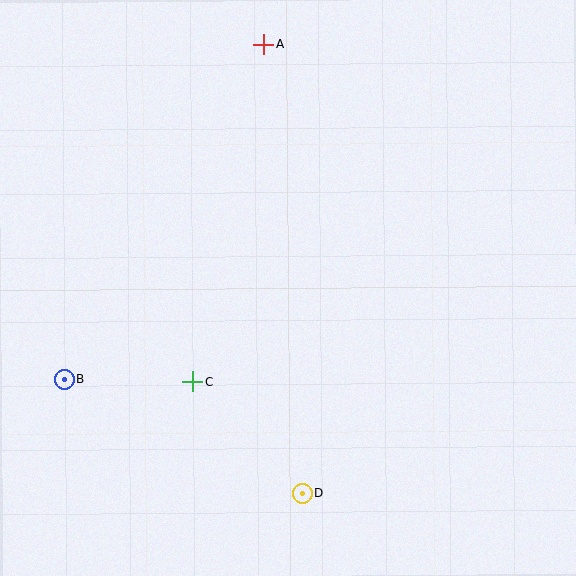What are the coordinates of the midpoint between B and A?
The midpoint between B and A is at (164, 212).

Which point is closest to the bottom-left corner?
Point B is closest to the bottom-left corner.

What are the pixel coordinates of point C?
Point C is at (193, 381).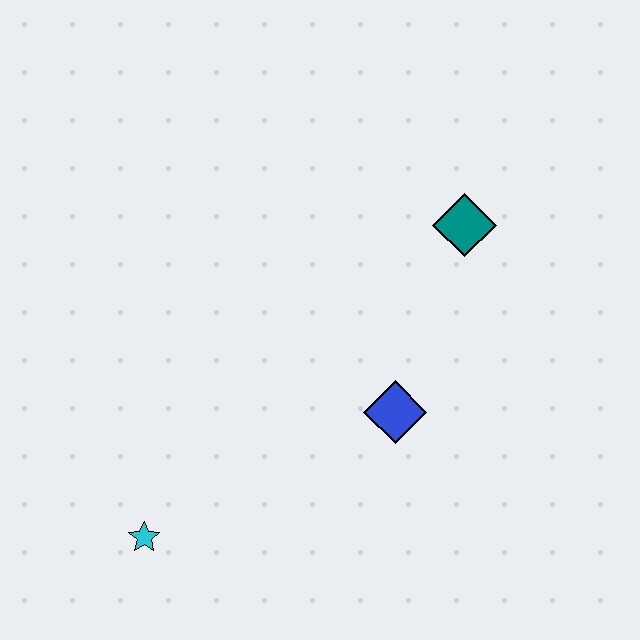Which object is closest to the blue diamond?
The teal diamond is closest to the blue diamond.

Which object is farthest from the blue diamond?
The cyan star is farthest from the blue diamond.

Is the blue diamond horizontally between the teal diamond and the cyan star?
Yes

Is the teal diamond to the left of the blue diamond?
No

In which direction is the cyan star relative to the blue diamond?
The cyan star is to the left of the blue diamond.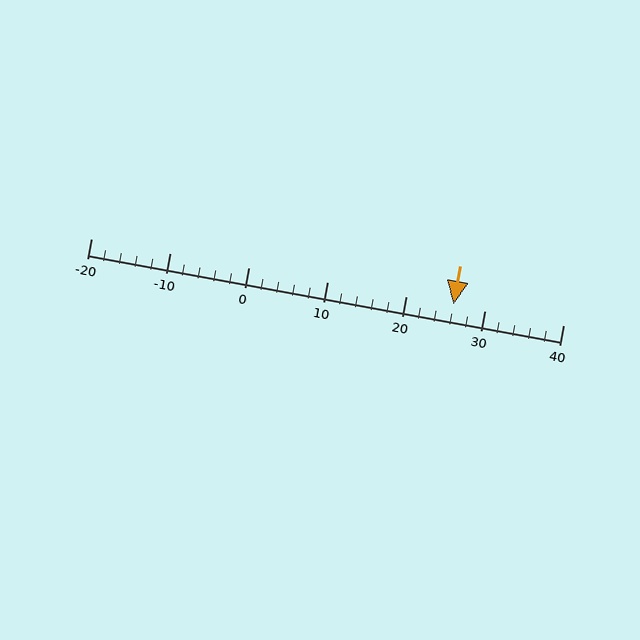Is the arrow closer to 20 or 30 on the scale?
The arrow is closer to 30.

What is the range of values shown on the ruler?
The ruler shows values from -20 to 40.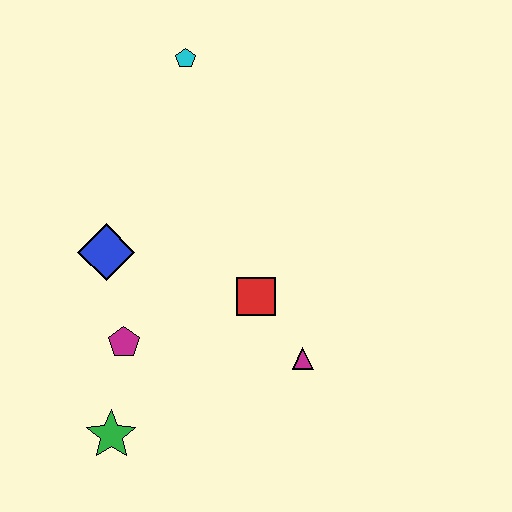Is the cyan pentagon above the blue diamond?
Yes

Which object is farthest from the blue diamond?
The magenta triangle is farthest from the blue diamond.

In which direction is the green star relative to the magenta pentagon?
The green star is below the magenta pentagon.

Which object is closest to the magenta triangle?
The red square is closest to the magenta triangle.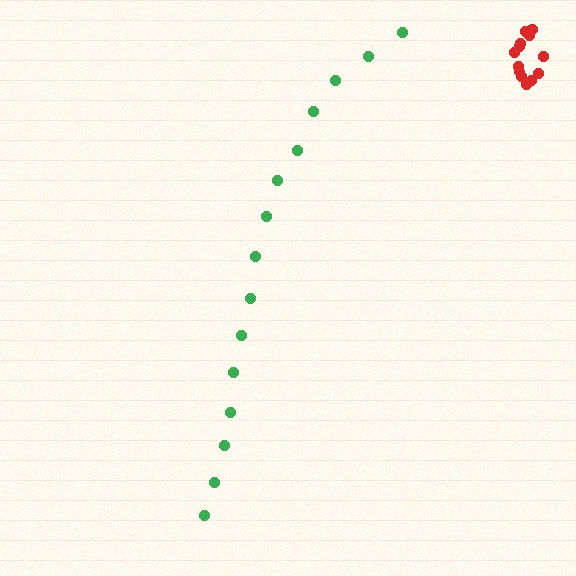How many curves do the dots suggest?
There are 2 distinct paths.